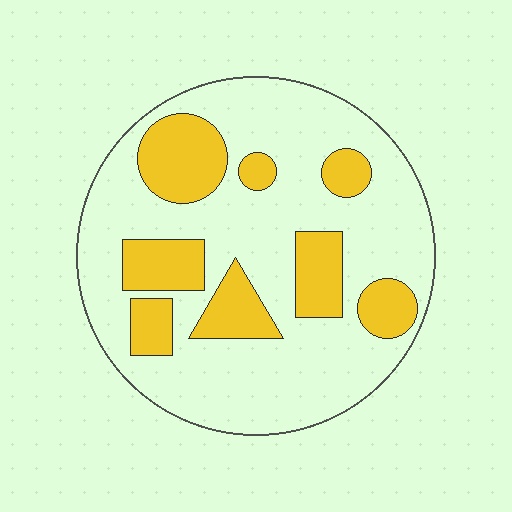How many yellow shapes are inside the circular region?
8.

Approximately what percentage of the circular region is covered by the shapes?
Approximately 25%.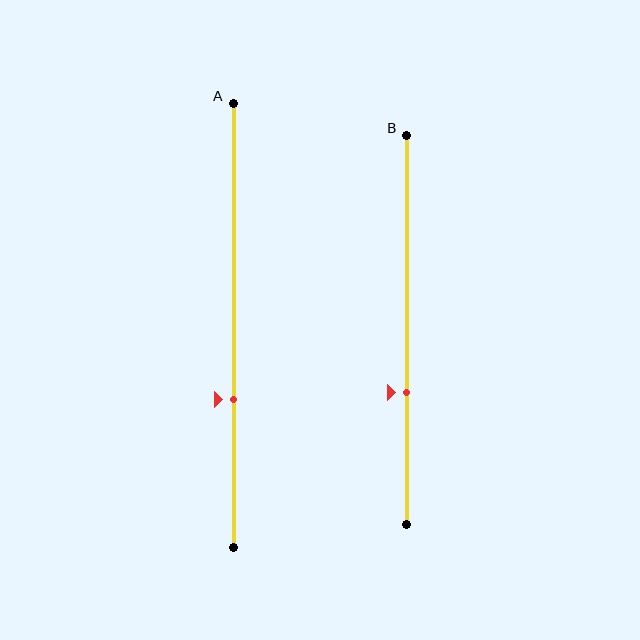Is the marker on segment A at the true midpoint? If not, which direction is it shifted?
No, the marker on segment A is shifted downward by about 17% of the segment length.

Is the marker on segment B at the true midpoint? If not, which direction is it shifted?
No, the marker on segment B is shifted downward by about 16% of the segment length.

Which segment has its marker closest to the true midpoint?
Segment B has its marker closest to the true midpoint.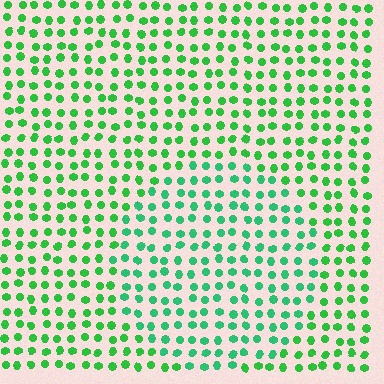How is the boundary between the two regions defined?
The boundary is defined purely by a slight shift in hue (about 22 degrees). Spacing, size, and orientation are identical on both sides.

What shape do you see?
I see a circle.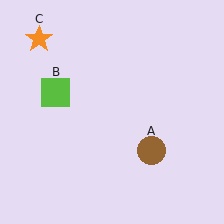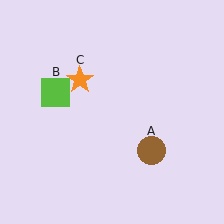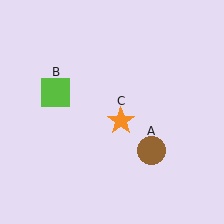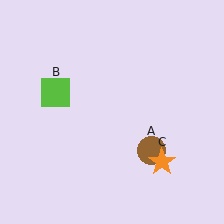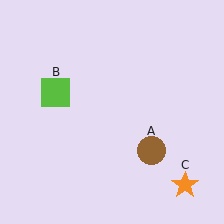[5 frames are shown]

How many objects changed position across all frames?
1 object changed position: orange star (object C).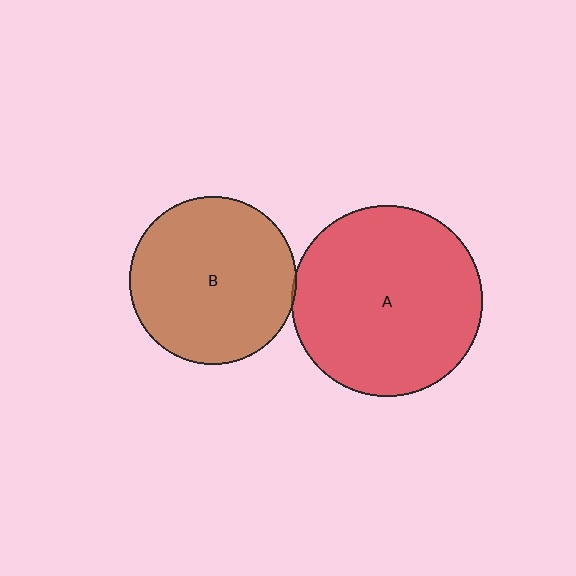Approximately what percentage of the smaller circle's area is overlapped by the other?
Approximately 5%.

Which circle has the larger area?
Circle A (red).